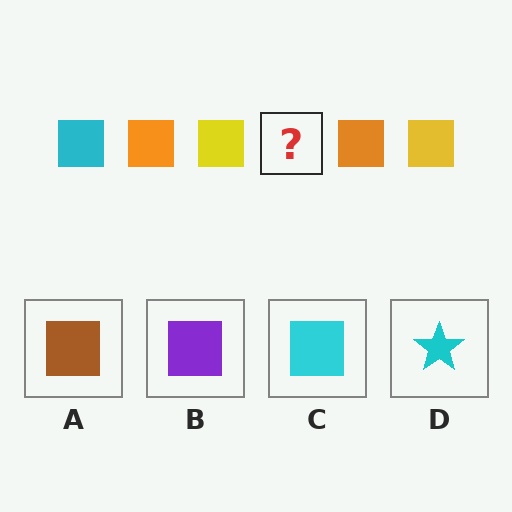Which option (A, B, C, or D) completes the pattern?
C.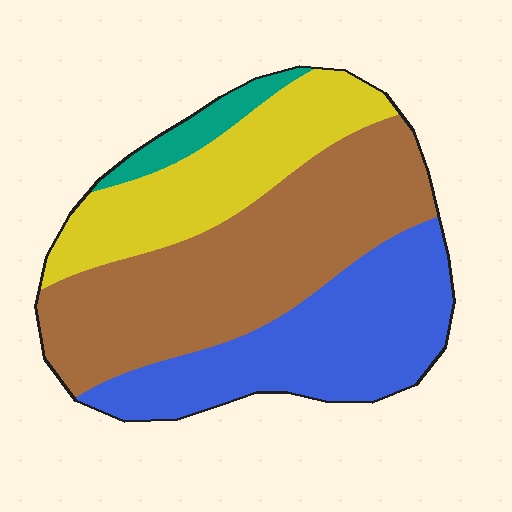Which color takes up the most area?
Brown, at roughly 40%.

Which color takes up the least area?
Teal, at roughly 5%.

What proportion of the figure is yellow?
Yellow covers about 25% of the figure.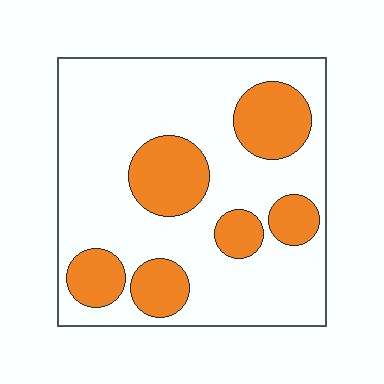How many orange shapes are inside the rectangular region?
6.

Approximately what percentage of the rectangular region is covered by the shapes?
Approximately 25%.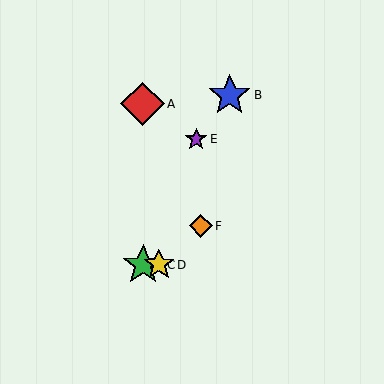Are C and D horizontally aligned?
Yes, both are at y≈265.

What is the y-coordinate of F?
Object F is at y≈226.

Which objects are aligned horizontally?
Objects C, D are aligned horizontally.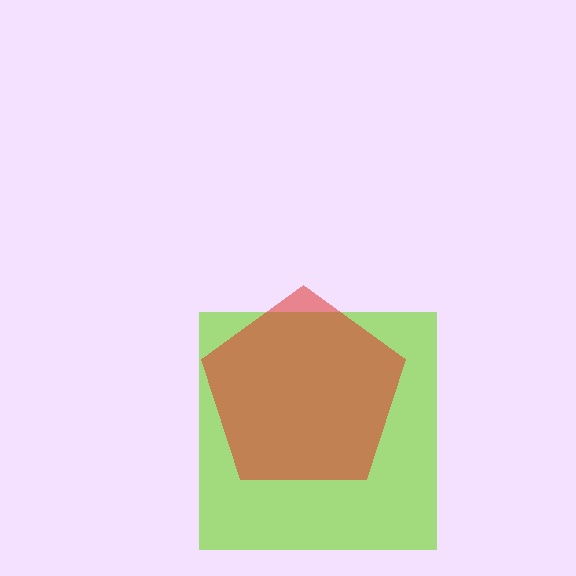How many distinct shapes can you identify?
There are 2 distinct shapes: a lime square, a red pentagon.